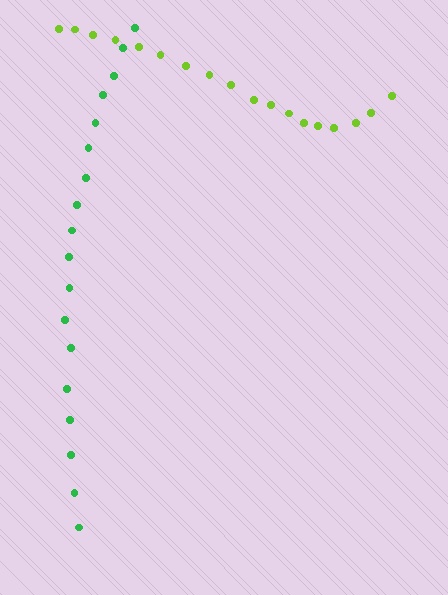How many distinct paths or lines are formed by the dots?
There are 2 distinct paths.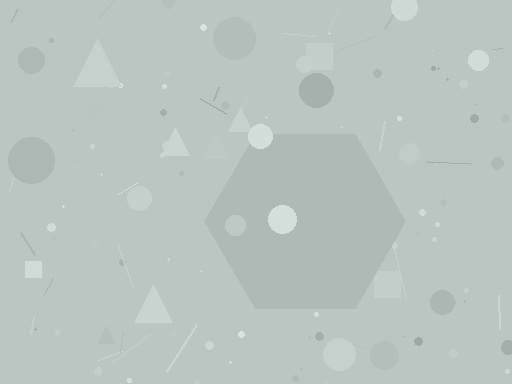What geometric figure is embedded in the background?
A hexagon is embedded in the background.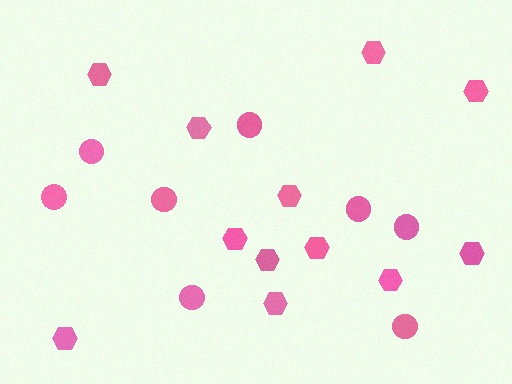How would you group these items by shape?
There are 2 groups: one group of circles (8) and one group of hexagons (12).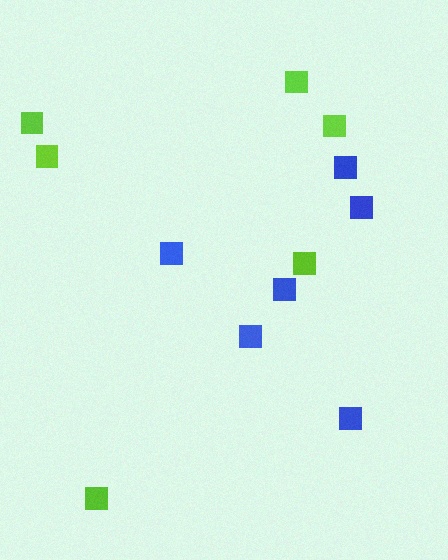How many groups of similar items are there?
There are 2 groups: one group of lime squares (6) and one group of blue squares (6).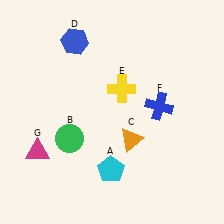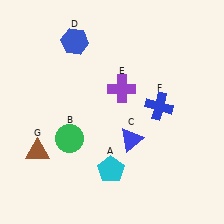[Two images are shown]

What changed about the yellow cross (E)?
In Image 1, E is yellow. In Image 2, it changed to purple.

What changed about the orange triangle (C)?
In Image 1, C is orange. In Image 2, it changed to blue.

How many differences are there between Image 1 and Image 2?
There are 3 differences between the two images.